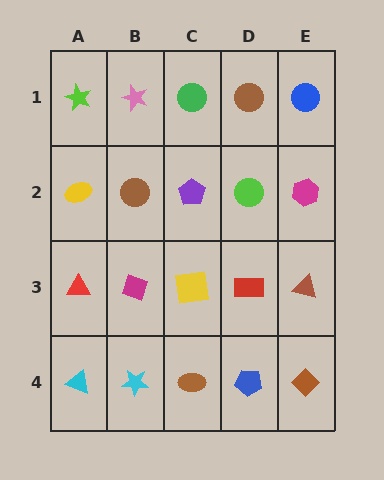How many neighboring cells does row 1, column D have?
3.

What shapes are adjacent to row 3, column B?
A brown circle (row 2, column B), a cyan star (row 4, column B), a red triangle (row 3, column A), a yellow square (row 3, column C).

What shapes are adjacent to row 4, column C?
A yellow square (row 3, column C), a cyan star (row 4, column B), a blue pentagon (row 4, column D).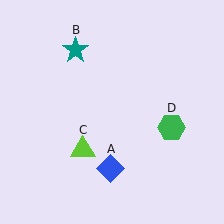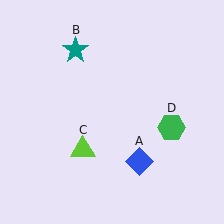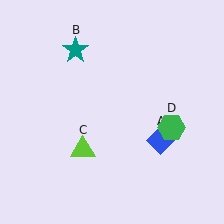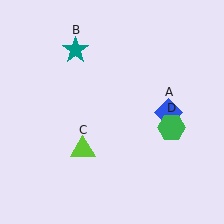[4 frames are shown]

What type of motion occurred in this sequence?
The blue diamond (object A) rotated counterclockwise around the center of the scene.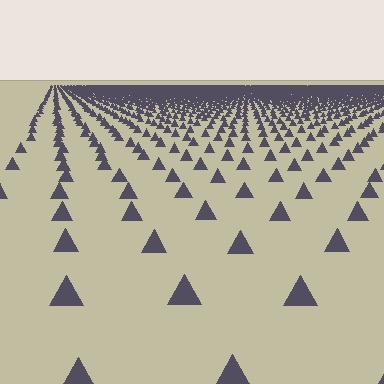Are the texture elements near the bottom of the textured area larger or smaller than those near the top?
Larger. Near the bottom, elements are closer to the viewer and appear at a bigger on-screen size.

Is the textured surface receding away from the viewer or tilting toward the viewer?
The surface is receding away from the viewer. Texture elements get smaller and denser toward the top.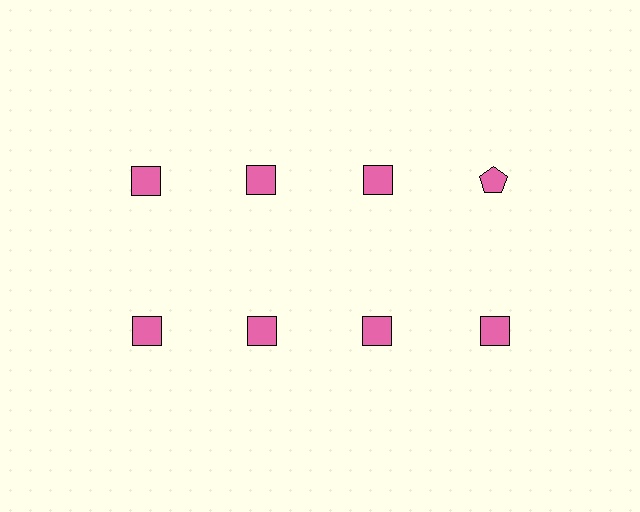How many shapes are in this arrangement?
There are 8 shapes arranged in a grid pattern.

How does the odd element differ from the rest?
It has a different shape: pentagon instead of square.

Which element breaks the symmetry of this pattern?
The pink pentagon in the top row, second from right column breaks the symmetry. All other shapes are pink squares.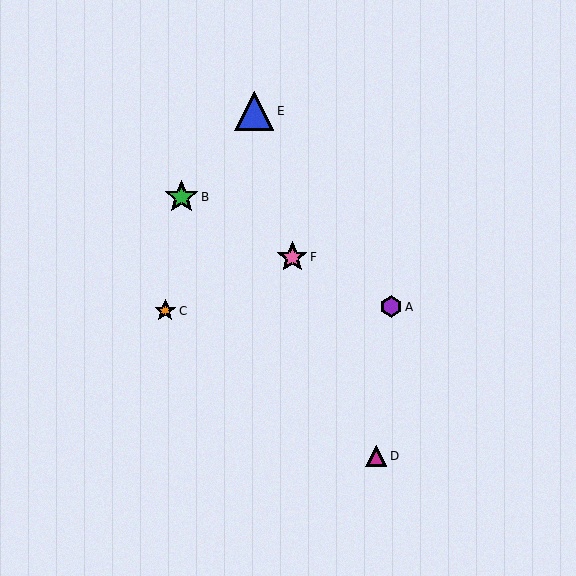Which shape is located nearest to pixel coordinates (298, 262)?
The pink star (labeled F) at (292, 257) is nearest to that location.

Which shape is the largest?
The blue triangle (labeled E) is the largest.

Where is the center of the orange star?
The center of the orange star is at (165, 311).